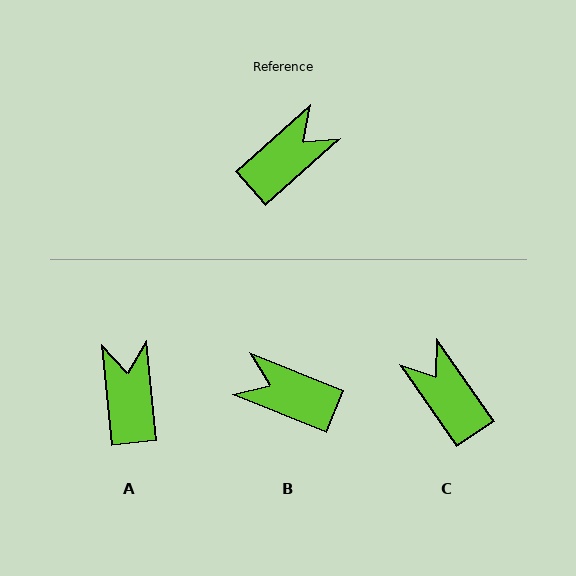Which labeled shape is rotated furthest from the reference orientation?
B, about 117 degrees away.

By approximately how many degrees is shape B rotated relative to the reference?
Approximately 117 degrees counter-clockwise.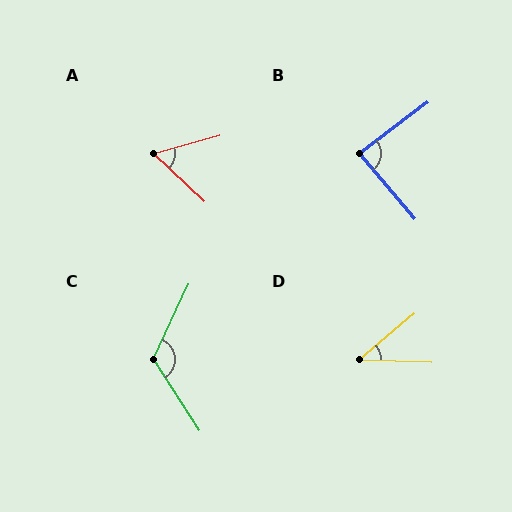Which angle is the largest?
C, at approximately 122 degrees.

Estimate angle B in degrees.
Approximately 86 degrees.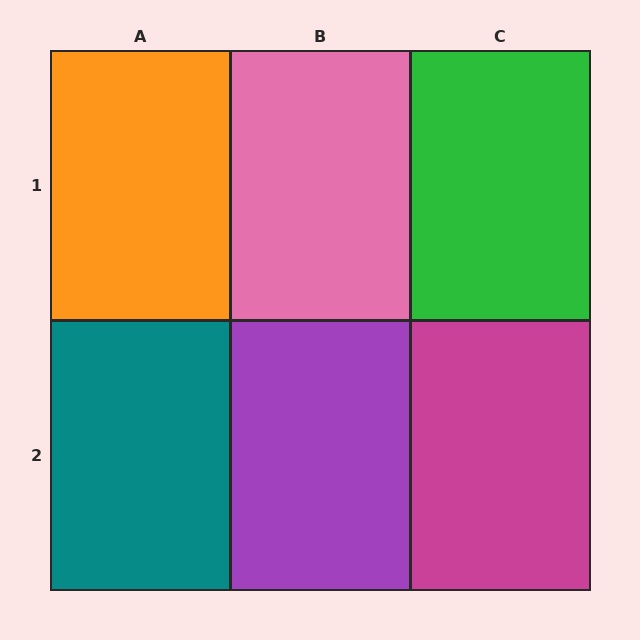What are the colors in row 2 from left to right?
Teal, purple, magenta.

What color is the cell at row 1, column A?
Orange.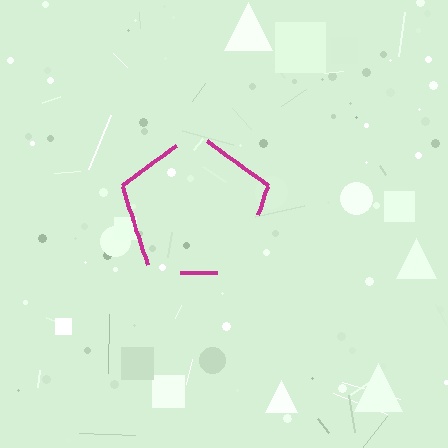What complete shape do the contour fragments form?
The contour fragments form a pentagon.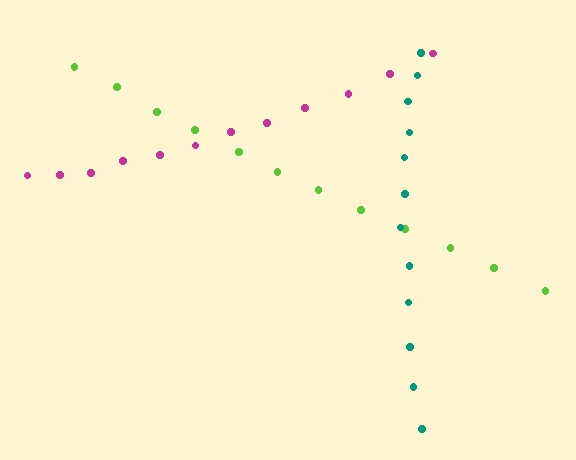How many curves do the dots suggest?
There are 3 distinct paths.